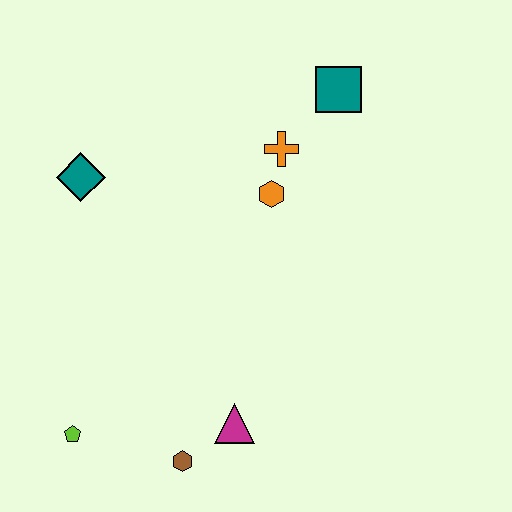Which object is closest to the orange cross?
The orange hexagon is closest to the orange cross.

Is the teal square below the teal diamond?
No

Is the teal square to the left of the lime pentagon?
No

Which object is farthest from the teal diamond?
The brown hexagon is farthest from the teal diamond.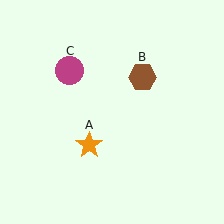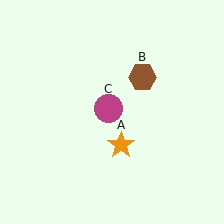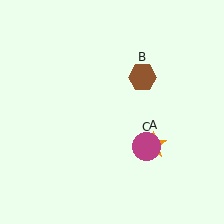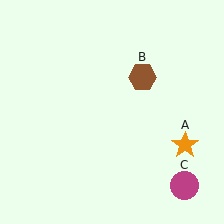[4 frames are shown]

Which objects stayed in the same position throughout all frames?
Brown hexagon (object B) remained stationary.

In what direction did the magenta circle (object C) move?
The magenta circle (object C) moved down and to the right.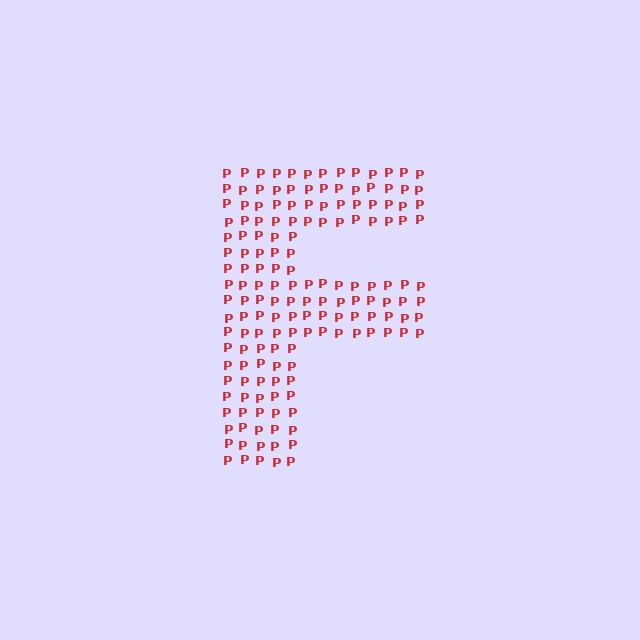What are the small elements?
The small elements are letter P's.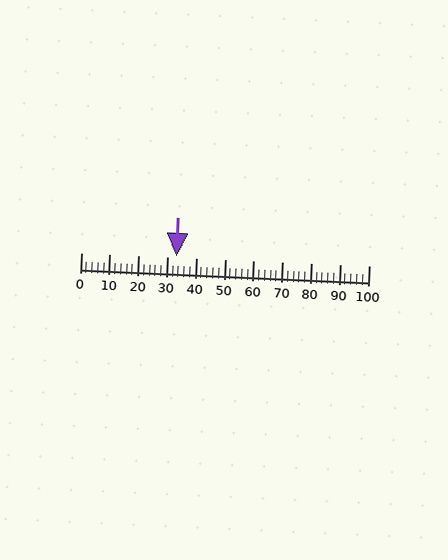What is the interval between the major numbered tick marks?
The major tick marks are spaced 10 units apart.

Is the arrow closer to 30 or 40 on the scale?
The arrow is closer to 30.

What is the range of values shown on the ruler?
The ruler shows values from 0 to 100.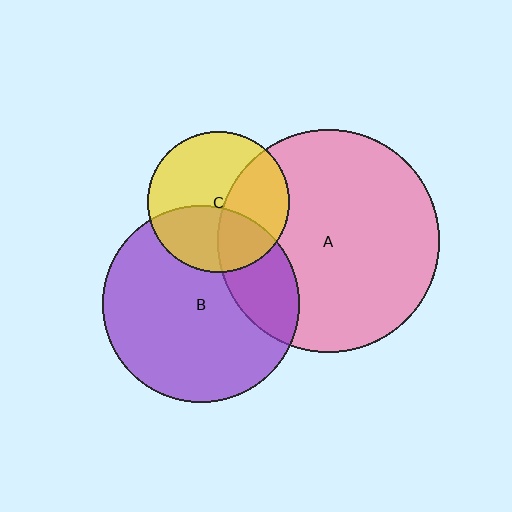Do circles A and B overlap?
Yes.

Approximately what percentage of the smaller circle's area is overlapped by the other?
Approximately 25%.